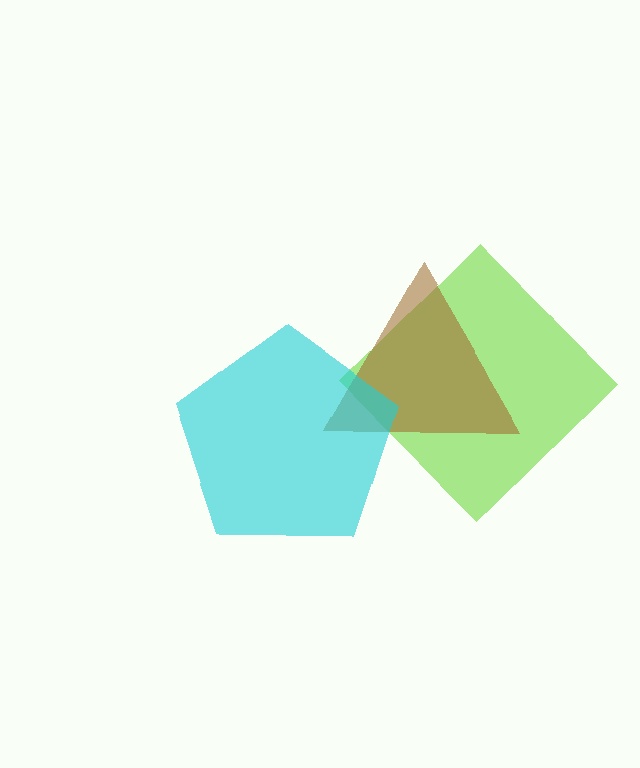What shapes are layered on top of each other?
The layered shapes are: a lime diamond, a brown triangle, a cyan pentagon.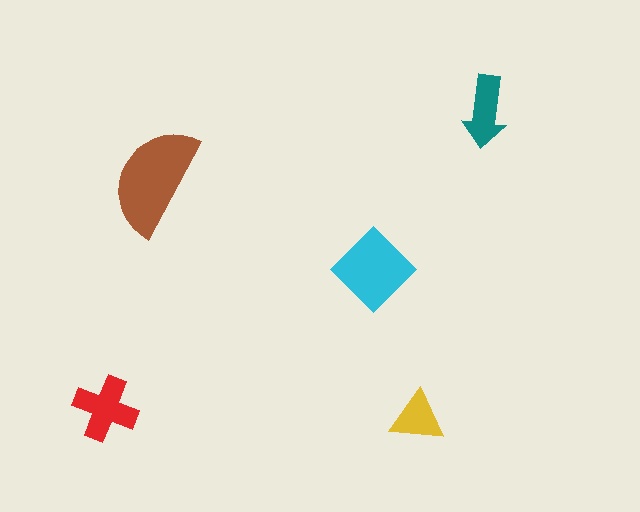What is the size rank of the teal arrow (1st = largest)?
4th.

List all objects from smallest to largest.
The yellow triangle, the teal arrow, the red cross, the cyan diamond, the brown semicircle.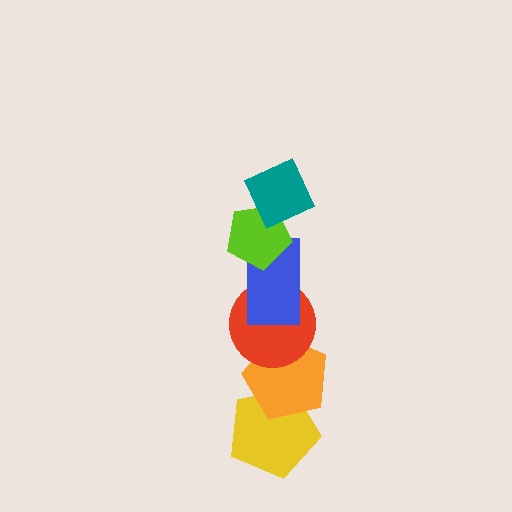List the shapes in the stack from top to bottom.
From top to bottom: the teal diamond, the lime pentagon, the blue rectangle, the red circle, the orange pentagon, the yellow pentagon.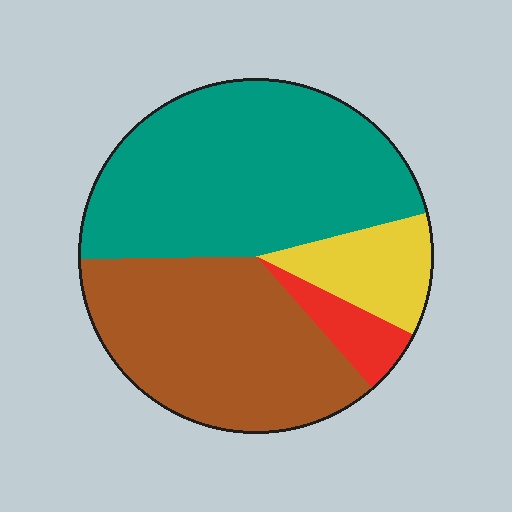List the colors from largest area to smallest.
From largest to smallest: teal, brown, yellow, red.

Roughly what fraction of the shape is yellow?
Yellow takes up less than a sixth of the shape.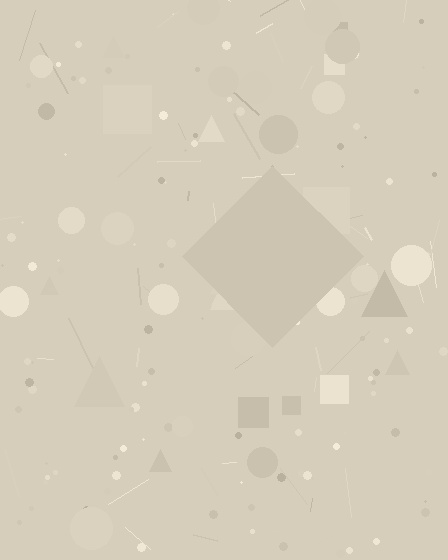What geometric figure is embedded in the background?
A diamond is embedded in the background.